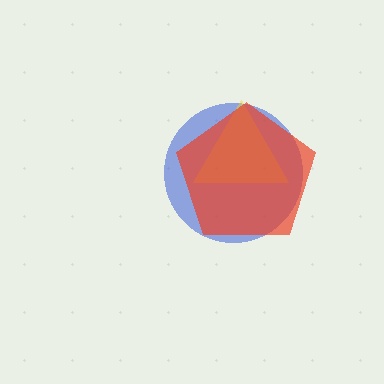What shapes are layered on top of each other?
The layered shapes are: a blue circle, a yellow triangle, a red pentagon.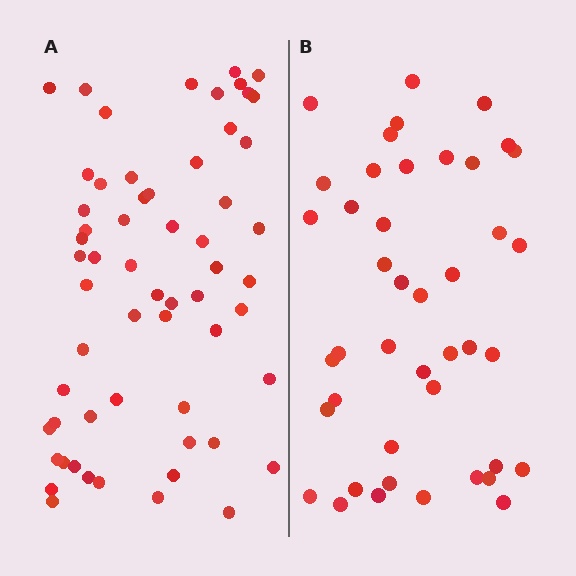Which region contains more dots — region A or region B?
Region A (the left region) has more dots.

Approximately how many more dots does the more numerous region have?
Region A has approximately 15 more dots than region B.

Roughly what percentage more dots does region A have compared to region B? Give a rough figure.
About 40% more.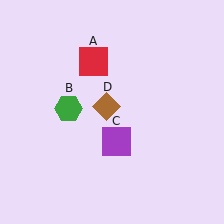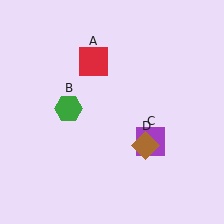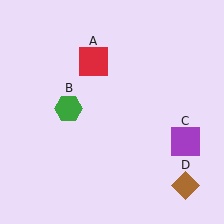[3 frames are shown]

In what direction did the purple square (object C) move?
The purple square (object C) moved right.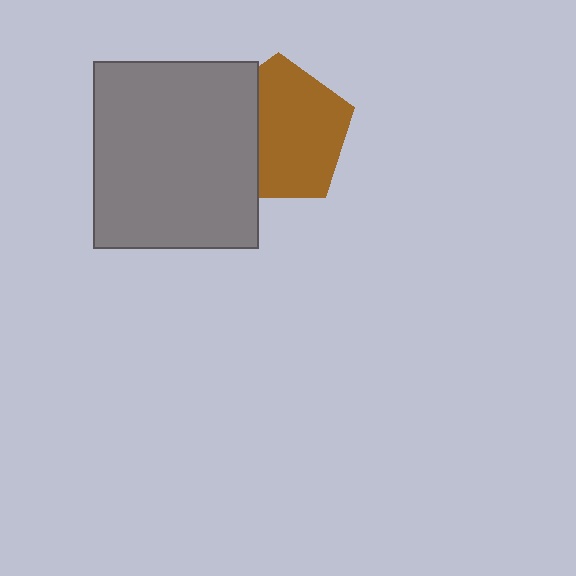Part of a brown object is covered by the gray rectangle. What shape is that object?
It is a pentagon.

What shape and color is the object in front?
The object in front is a gray rectangle.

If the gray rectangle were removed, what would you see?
You would see the complete brown pentagon.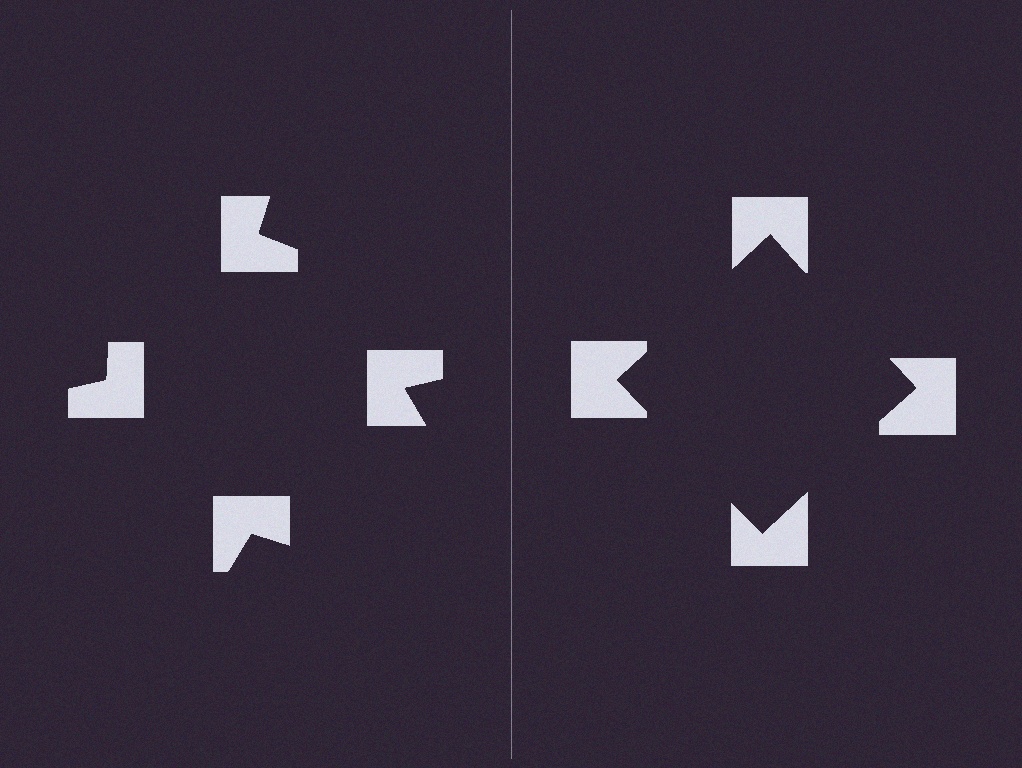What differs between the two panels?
The notched squares are positioned identically on both sides; only the wedge orientations differ. On the right they align to a square; on the left they are misaligned.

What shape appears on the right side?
An illusory square.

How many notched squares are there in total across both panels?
8 — 4 on each side.